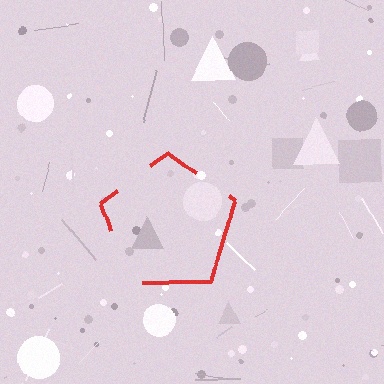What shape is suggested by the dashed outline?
The dashed outline suggests a pentagon.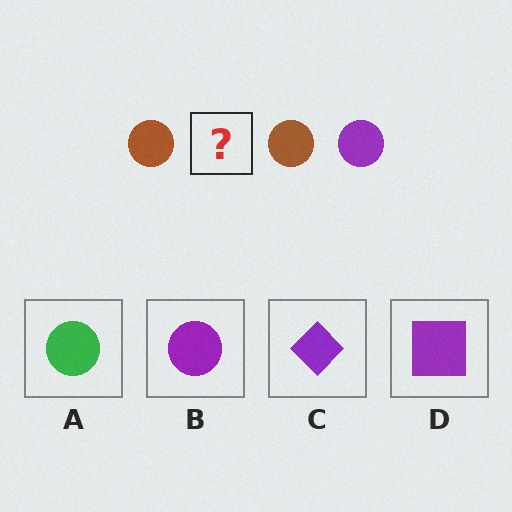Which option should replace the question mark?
Option B.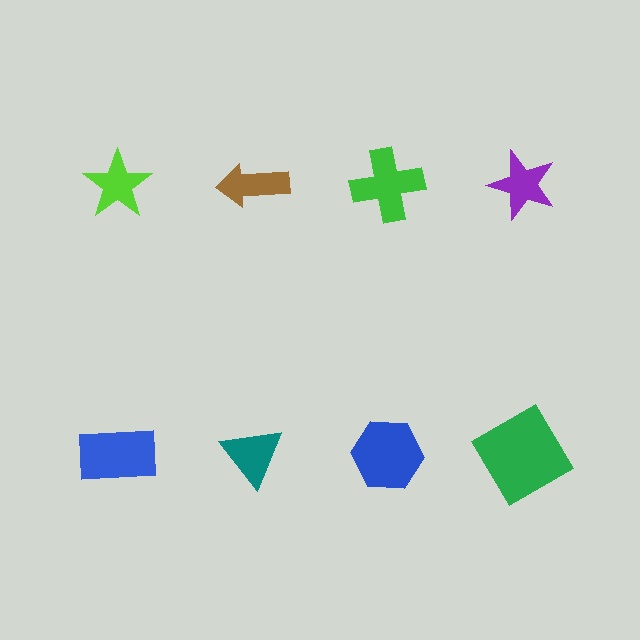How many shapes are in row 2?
4 shapes.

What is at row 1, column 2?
A brown arrow.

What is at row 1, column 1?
A lime star.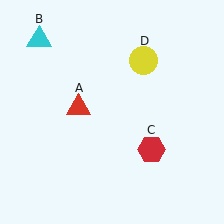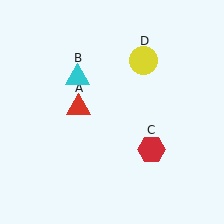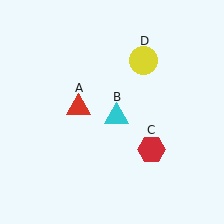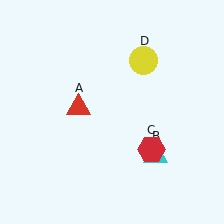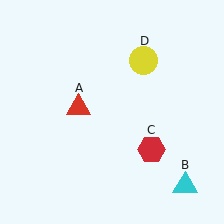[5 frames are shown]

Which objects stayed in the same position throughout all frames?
Red triangle (object A) and red hexagon (object C) and yellow circle (object D) remained stationary.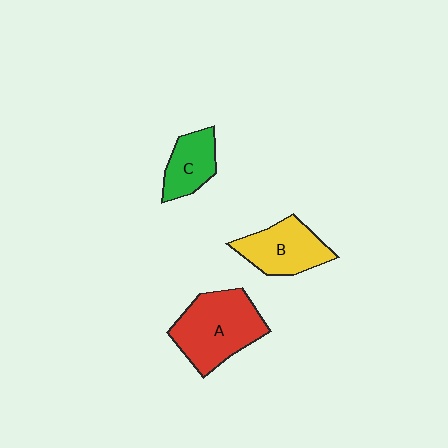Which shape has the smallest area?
Shape C (green).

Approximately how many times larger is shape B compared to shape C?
Approximately 1.3 times.